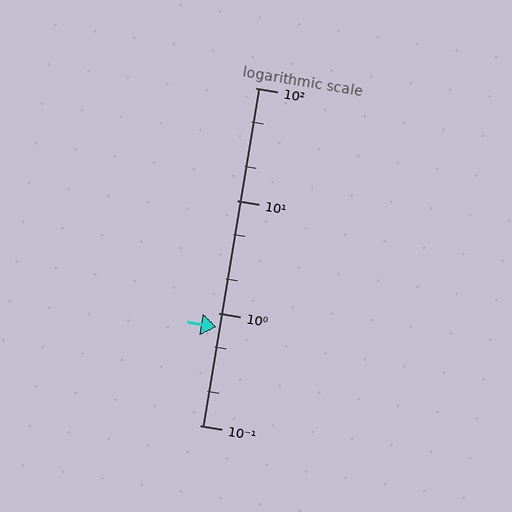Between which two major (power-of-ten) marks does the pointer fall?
The pointer is between 0.1 and 1.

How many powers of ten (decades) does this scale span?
The scale spans 3 decades, from 0.1 to 100.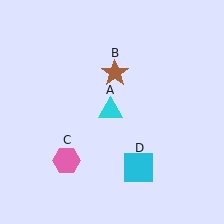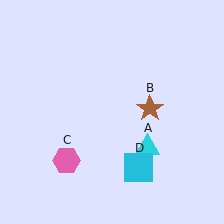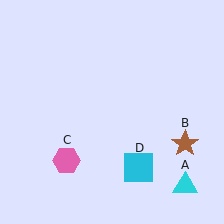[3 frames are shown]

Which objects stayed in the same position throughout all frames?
Pink hexagon (object C) and cyan square (object D) remained stationary.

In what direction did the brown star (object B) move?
The brown star (object B) moved down and to the right.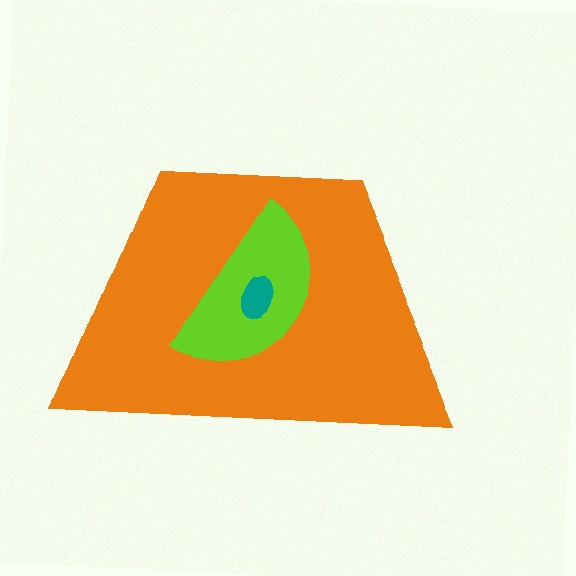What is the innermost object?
The teal ellipse.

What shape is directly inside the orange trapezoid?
The lime semicircle.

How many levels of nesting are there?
3.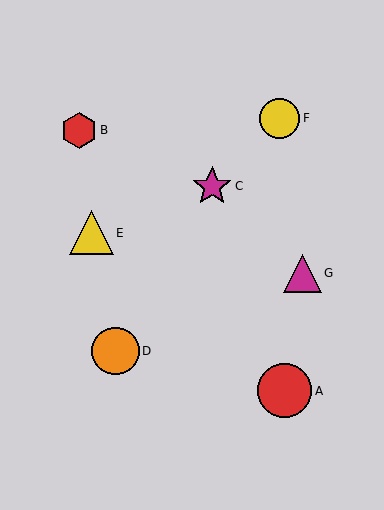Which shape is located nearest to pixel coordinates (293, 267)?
The magenta triangle (labeled G) at (303, 273) is nearest to that location.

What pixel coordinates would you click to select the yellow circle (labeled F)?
Click at (280, 118) to select the yellow circle F.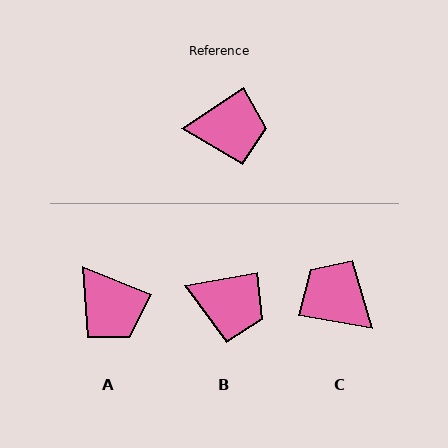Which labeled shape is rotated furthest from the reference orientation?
C, about 136 degrees away.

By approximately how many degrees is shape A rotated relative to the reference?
Approximately 56 degrees clockwise.